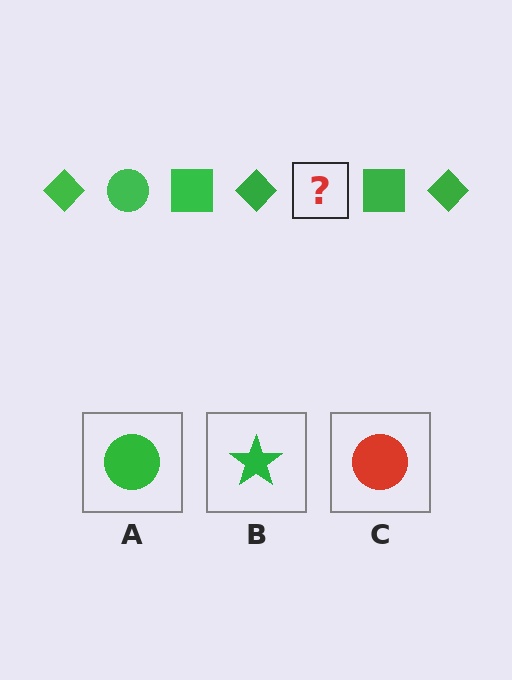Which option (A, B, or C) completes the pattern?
A.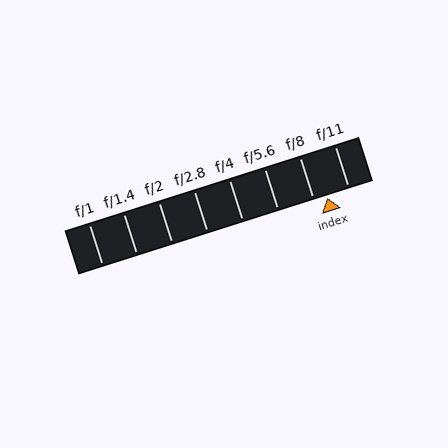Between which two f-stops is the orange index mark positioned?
The index mark is between f/8 and f/11.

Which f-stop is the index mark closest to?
The index mark is closest to f/8.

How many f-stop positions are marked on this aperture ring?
There are 8 f-stop positions marked.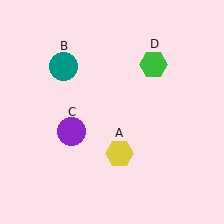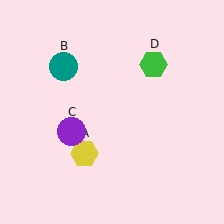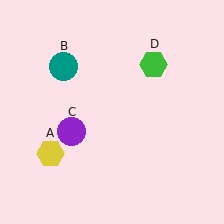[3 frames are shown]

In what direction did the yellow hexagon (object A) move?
The yellow hexagon (object A) moved left.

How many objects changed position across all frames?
1 object changed position: yellow hexagon (object A).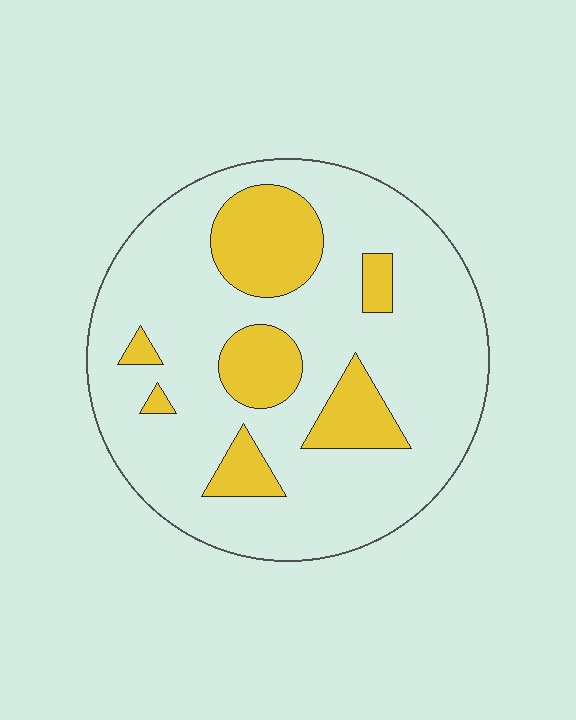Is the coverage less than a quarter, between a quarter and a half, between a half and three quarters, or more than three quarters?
Less than a quarter.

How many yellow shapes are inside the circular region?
7.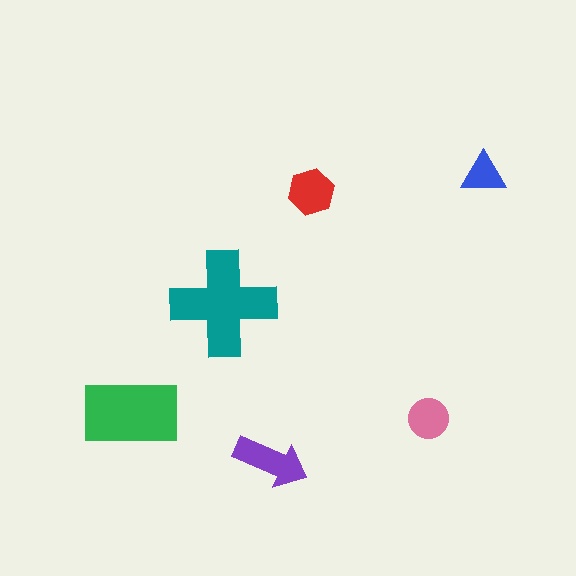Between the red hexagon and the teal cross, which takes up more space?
The teal cross.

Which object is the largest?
The teal cross.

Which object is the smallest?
The blue triangle.